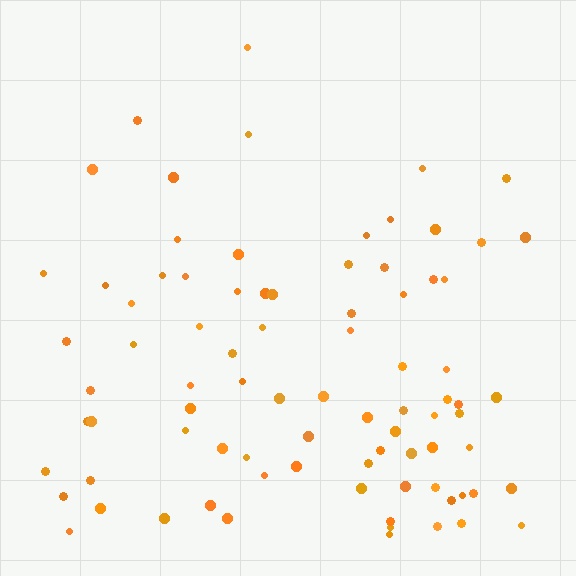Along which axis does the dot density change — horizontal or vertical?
Vertical.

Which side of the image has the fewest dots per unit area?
The top.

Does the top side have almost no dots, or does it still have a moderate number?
Still a moderate number, just noticeably fewer than the bottom.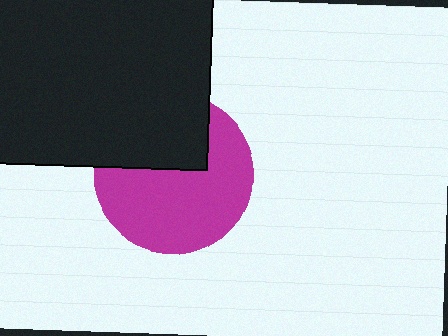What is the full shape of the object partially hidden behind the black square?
The partially hidden object is a magenta circle.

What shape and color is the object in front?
The object in front is a black square.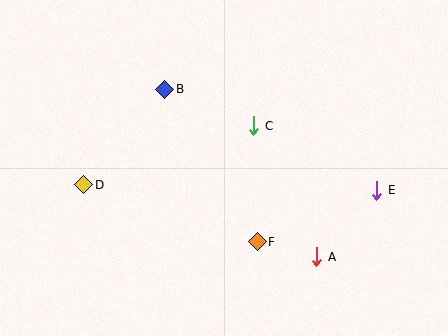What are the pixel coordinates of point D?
Point D is at (84, 185).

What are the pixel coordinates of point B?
Point B is at (165, 89).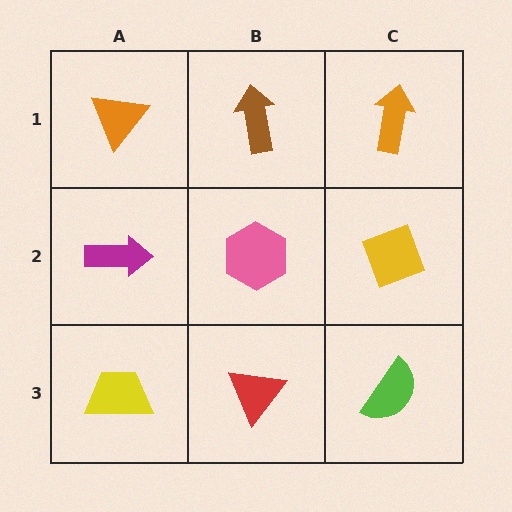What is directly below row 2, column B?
A red triangle.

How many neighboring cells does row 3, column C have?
2.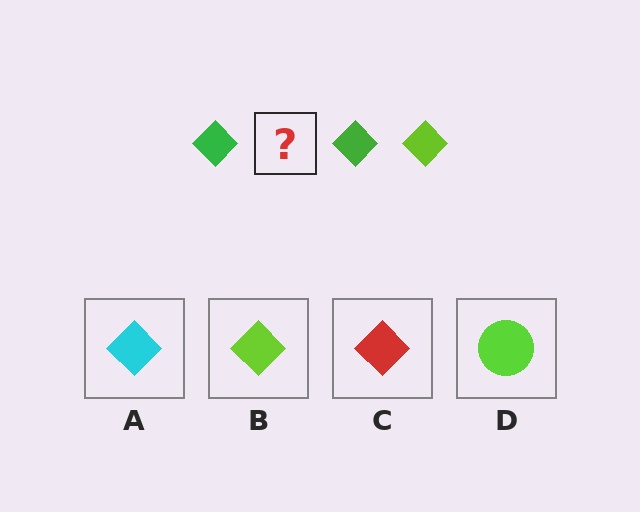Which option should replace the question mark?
Option B.